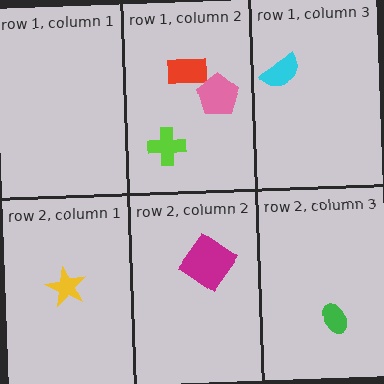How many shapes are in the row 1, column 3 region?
1.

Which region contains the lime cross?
The row 1, column 2 region.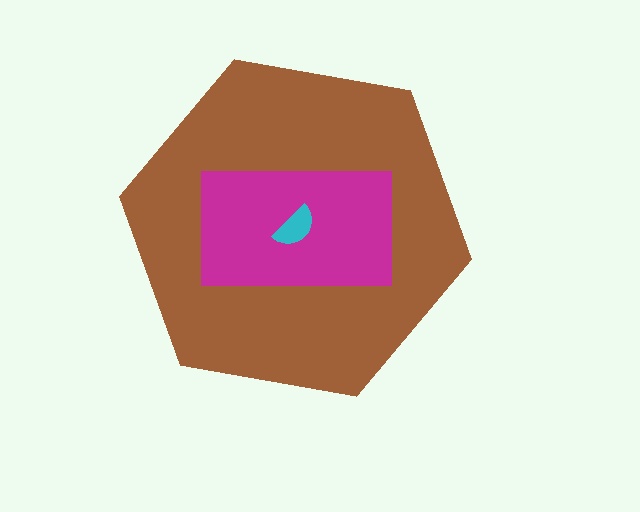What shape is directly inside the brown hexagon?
The magenta rectangle.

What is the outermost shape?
The brown hexagon.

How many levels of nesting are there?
3.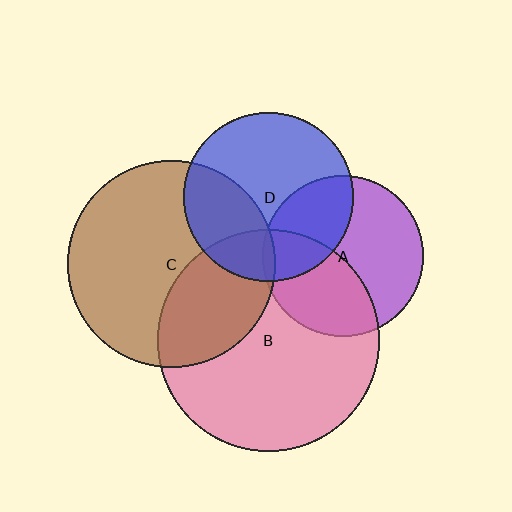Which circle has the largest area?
Circle B (pink).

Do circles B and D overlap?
Yes.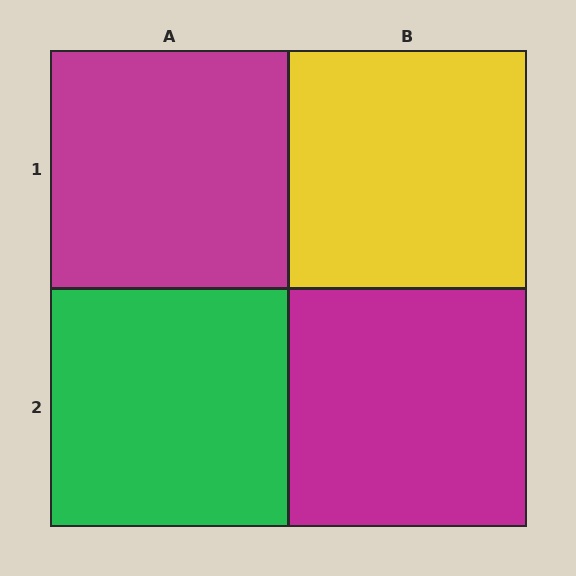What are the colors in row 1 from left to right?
Magenta, yellow.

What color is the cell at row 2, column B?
Magenta.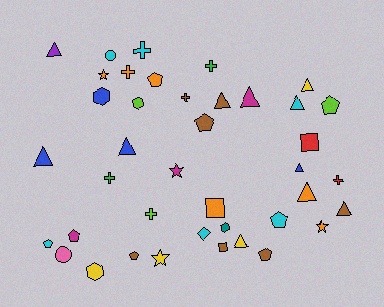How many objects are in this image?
There are 40 objects.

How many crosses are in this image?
There are 7 crosses.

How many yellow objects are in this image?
There are 4 yellow objects.